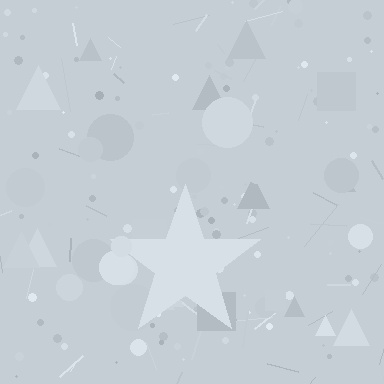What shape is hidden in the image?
A star is hidden in the image.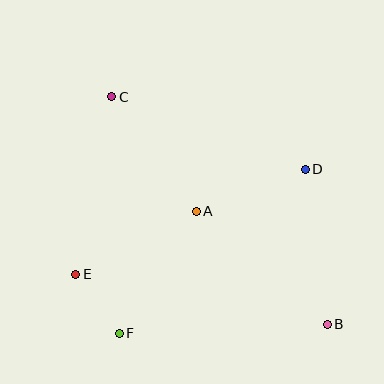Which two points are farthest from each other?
Points B and C are farthest from each other.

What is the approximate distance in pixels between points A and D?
The distance between A and D is approximately 117 pixels.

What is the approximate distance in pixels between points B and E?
The distance between B and E is approximately 257 pixels.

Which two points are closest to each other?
Points E and F are closest to each other.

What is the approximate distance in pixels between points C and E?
The distance between C and E is approximately 181 pixels.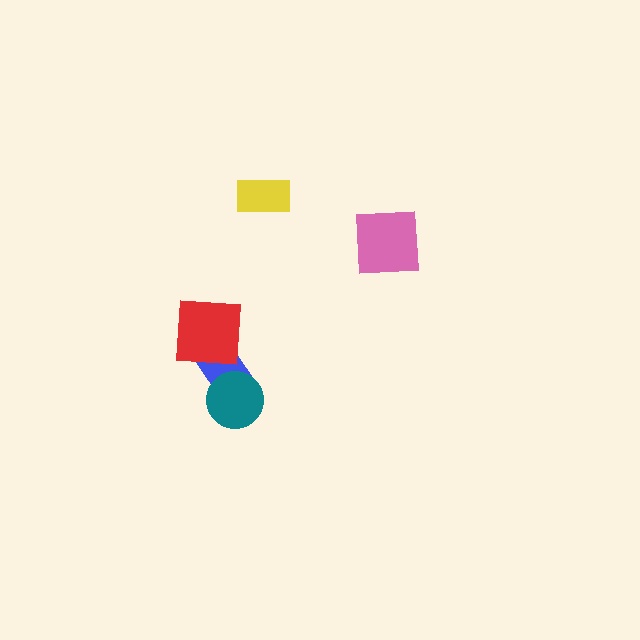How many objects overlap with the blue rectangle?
2 objects overlap with the blue rectangle.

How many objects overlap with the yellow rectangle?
0 objects overlap with the yellow rectangle.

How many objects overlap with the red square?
1 object overlaps with the red square.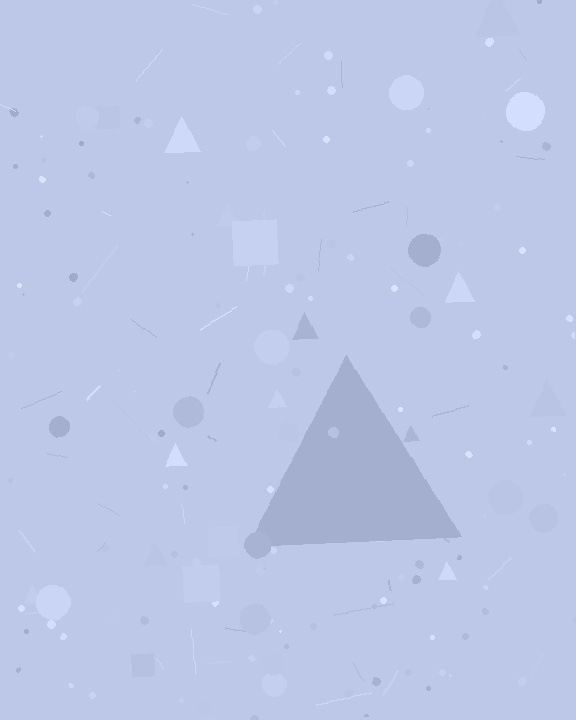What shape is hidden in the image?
A triangle is hidden in the image.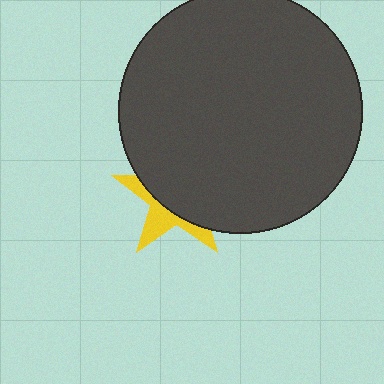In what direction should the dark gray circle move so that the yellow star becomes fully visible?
The dark gray circle should move up. That is the shortest direction to clear the overlap and leave the yellow star fully visible.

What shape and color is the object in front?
The object in front is a dark gray circle.